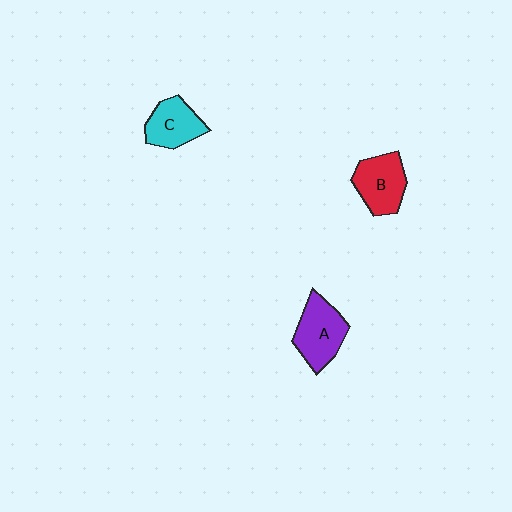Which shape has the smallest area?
Shape C (cyan).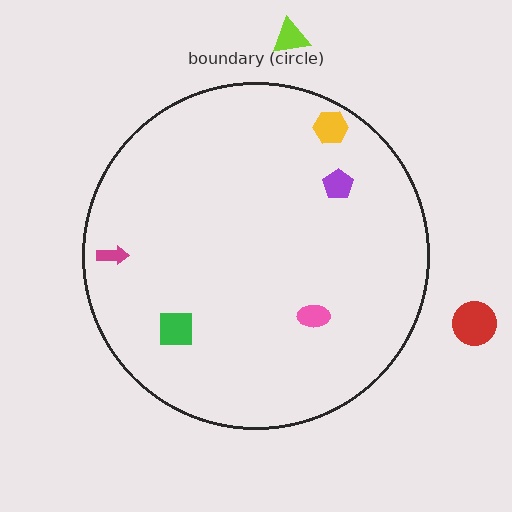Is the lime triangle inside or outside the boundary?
Outside.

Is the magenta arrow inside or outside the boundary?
Inside.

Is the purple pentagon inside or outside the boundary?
Inside.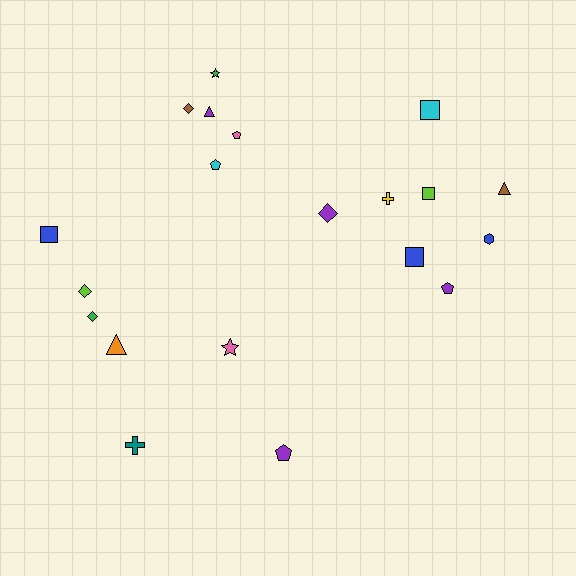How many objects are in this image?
There are 20 objects.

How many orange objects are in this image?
There is 1 orange object.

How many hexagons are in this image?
There is 1 hexagon.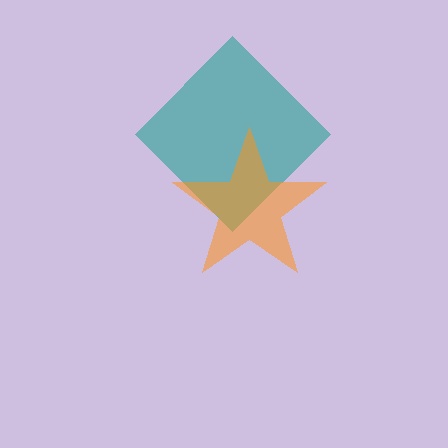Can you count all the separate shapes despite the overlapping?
Yes, there are 2 separate shapes.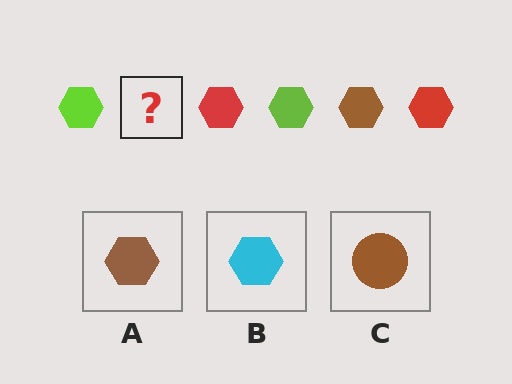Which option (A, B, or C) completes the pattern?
A.